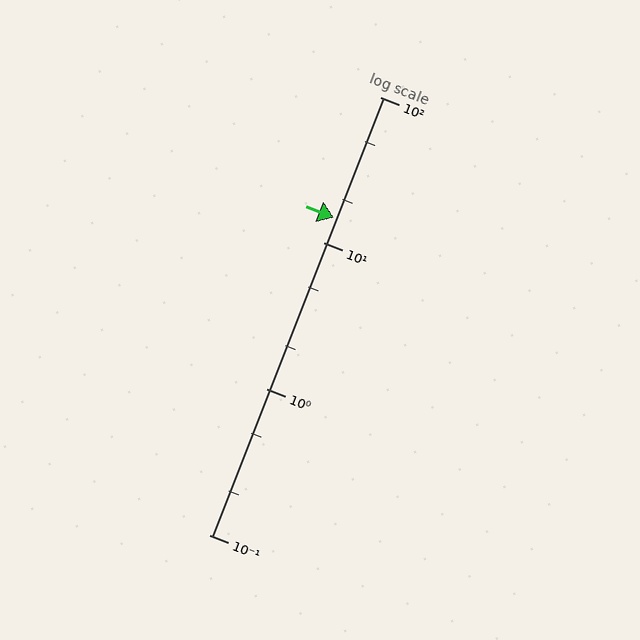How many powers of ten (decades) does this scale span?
The scale spans 3 decades, from 0.1 to 100.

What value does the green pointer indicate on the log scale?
The pointer indicates approximately 15.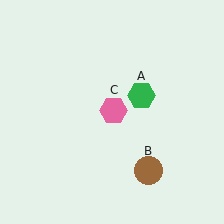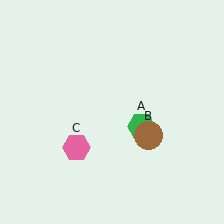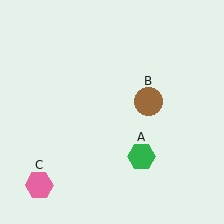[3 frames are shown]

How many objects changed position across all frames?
3 objects changed position: green hexagon (object A), brown circle (object B), pink hexagon (object C).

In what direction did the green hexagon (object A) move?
The green hexagon (object A) moved down.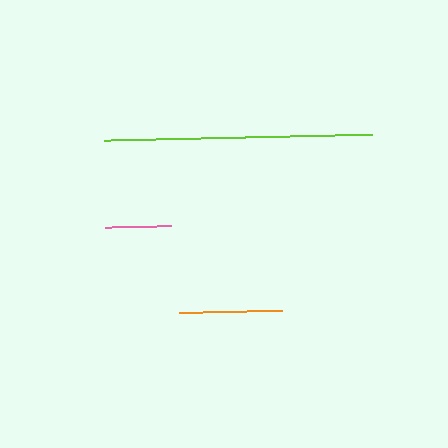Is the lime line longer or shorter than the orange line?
The lime line is longer than the orange line.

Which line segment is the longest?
The lime line is the longest at approximately 268 pixels.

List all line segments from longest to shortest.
From longest to shortest: lime, orange, pink.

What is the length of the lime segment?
The lime segment is approximately 268 pixels long.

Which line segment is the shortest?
The pink line is the shortest at approximately 66 pixels.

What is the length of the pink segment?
The pink segment is approximately 66 pixels long.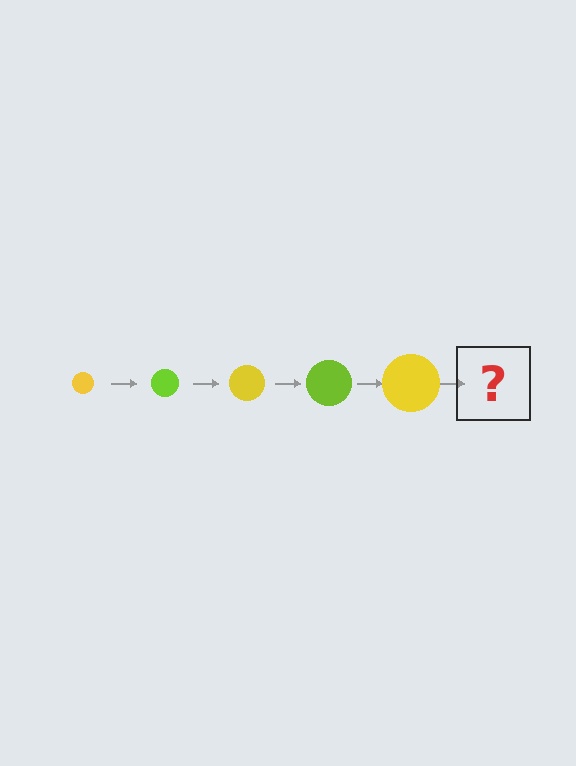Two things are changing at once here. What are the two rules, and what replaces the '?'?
The two rules are that the circle grows larger each step and the color cycles through yellow and lime. The '?' should be a lime circle, larger than the previous one.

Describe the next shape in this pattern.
It should be a lime circle, larger than the previous one.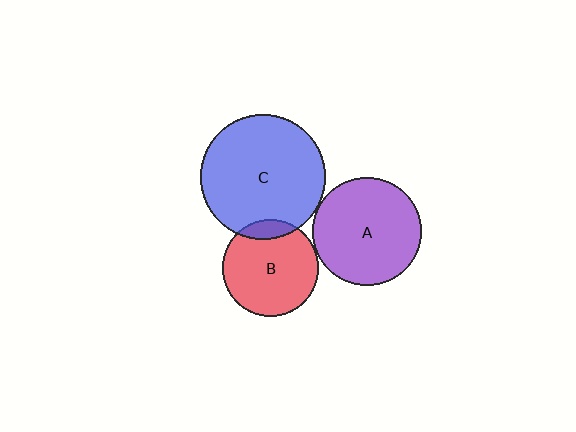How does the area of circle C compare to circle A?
Approximately 1.3 times.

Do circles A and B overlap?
Yes.